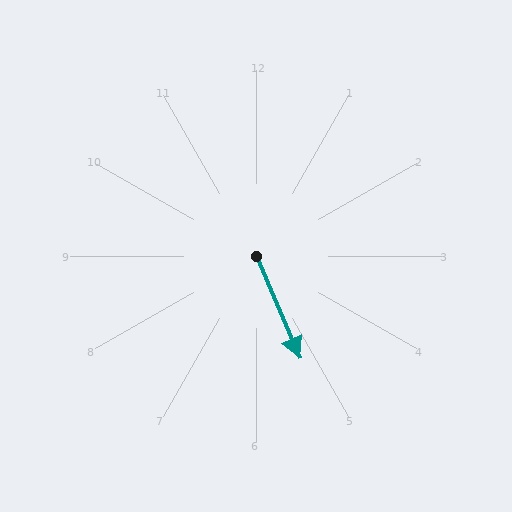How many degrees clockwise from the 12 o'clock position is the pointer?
Approximately 157 degrees.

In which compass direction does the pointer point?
Southeast.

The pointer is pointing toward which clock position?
Roughly 5 o'clock.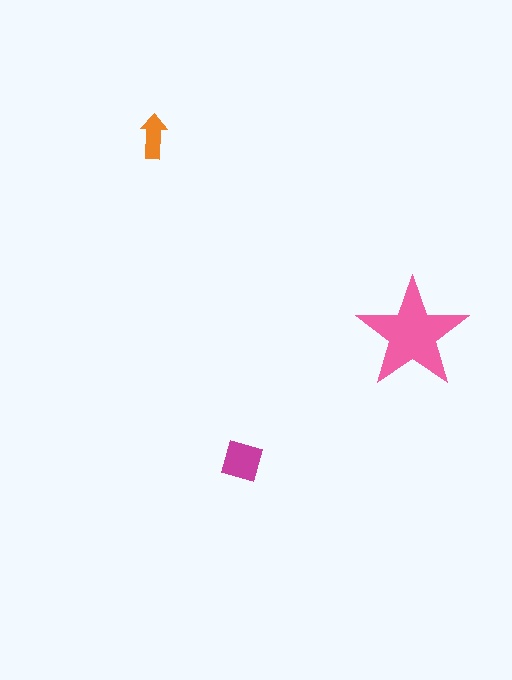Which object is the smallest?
The orange arrow.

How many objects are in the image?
There are 3 objects in the image.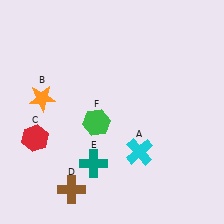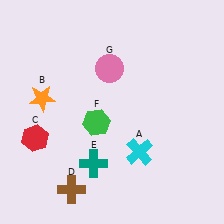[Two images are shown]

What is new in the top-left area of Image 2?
A pink circle (G) was added in the top-left area of Image 2.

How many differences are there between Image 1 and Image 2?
There is 1 difference between the two images.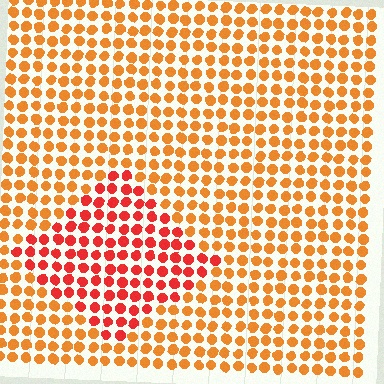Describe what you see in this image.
The image is filled with small orange elements in a uniform arrangement. A diamond-shaped region is visible where the elements are tinted to a slightly different hue, forming a subtle color boundary.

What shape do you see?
I see a diamond.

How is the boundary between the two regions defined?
The boundary is defined purely by a slight shift in hue (about 30 degrees). Spacing, size, and orientation are identical on both sides.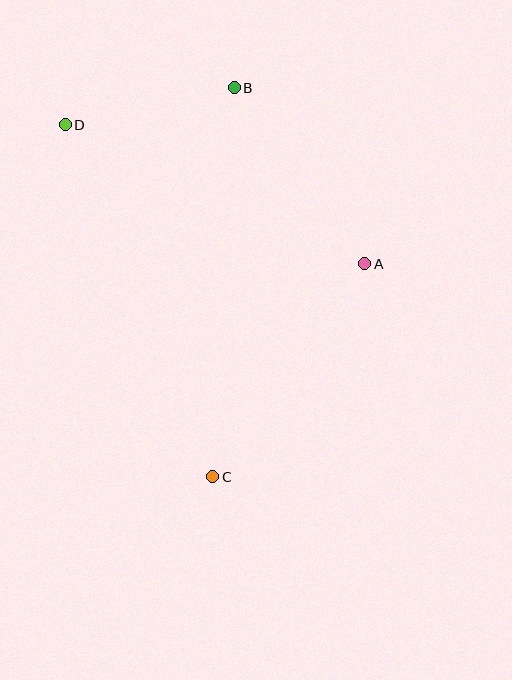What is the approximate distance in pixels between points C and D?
The distance between C and D is approximately 382 pixels.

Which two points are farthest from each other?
Points B and C are farthest from each other.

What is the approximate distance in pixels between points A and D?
The distance between A and D is approximately 330 pixels.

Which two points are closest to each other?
Points B and D are closest to each other.